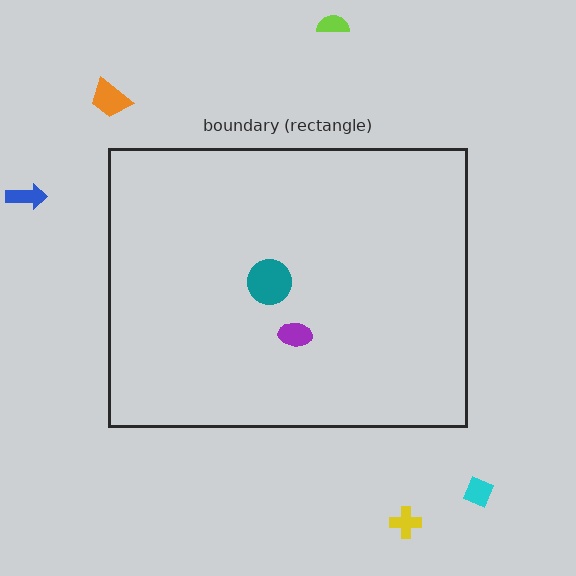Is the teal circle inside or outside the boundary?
Inside.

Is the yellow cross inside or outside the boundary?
Outside.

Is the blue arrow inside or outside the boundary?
Outside.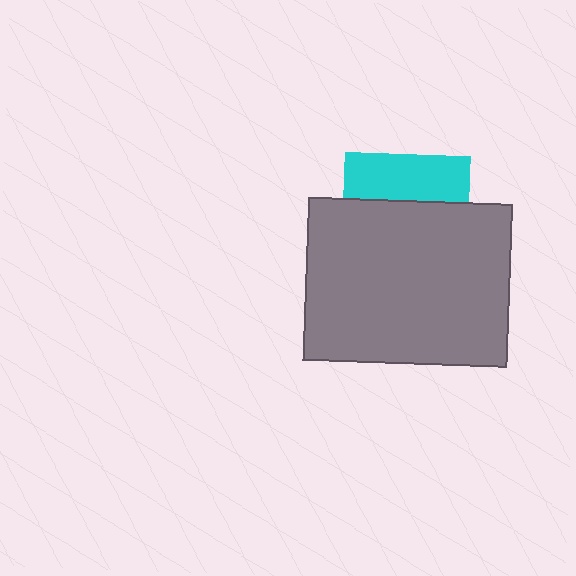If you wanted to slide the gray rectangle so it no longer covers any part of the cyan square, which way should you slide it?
Slide it down — that is the most direct way to separate the two shapes.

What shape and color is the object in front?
The object in front is a gray rectangle.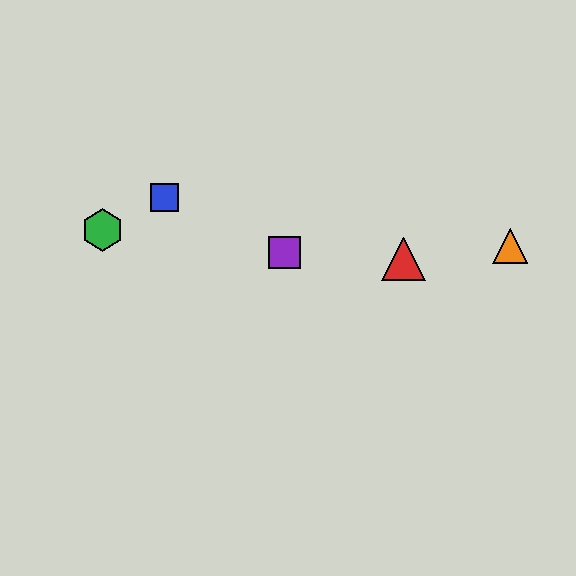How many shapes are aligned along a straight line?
3 shapes (the blue square, the yellow square, the purple square) are aligned along a straight line.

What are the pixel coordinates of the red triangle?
The red triangle is at (403, 259).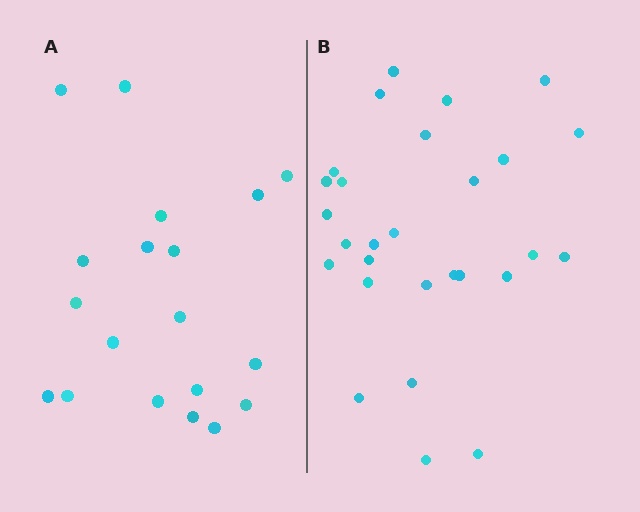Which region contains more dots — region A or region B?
Region B (the right region) has more dots.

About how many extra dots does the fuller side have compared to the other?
Region B has roughly 8 or so more dots than region A.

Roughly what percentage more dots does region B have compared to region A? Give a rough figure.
About 45% more.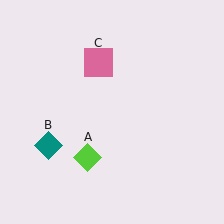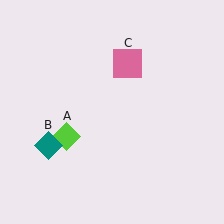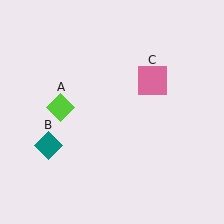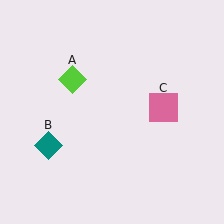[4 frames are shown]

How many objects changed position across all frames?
2 objects changed position: lime diamond (object A), pink square (object C).